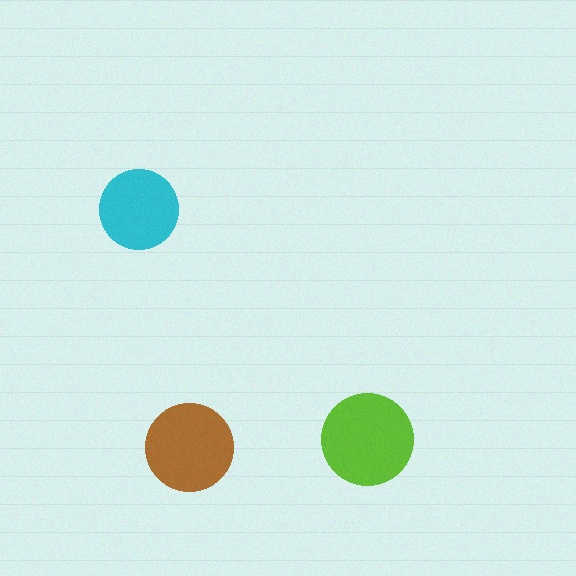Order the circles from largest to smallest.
the lime one, the brown one, the cyan one.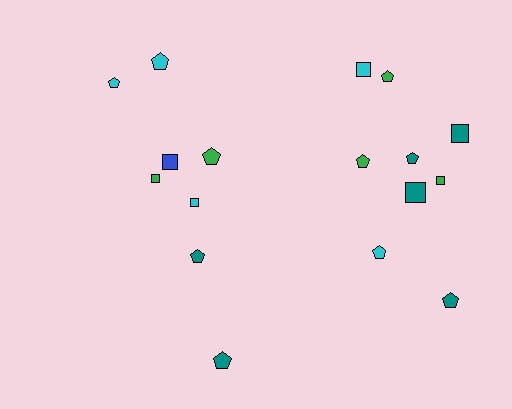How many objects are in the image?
There are 17 objects.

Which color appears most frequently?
Teal, with 6 objects.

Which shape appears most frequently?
Pentagon, with 10 objects.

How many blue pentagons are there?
There are no blue pentagons.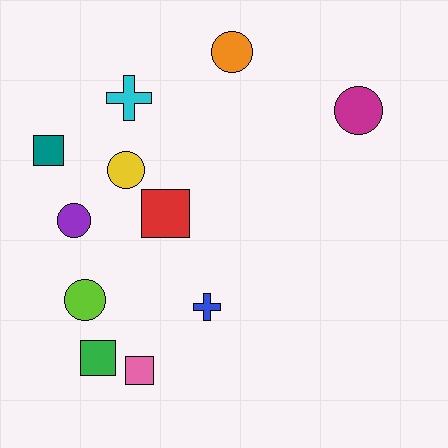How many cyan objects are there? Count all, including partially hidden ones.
There is 1 cyan object.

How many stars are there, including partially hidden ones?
There are no stars.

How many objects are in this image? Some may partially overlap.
There are 11 objects.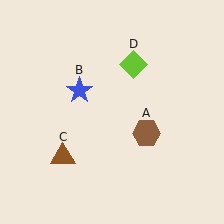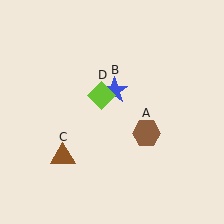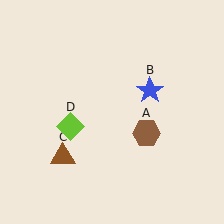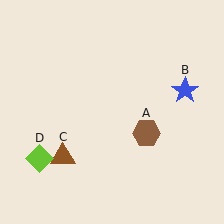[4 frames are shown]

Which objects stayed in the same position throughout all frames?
Brown hexagon (object A) and brown triangle (object C) remained stationary.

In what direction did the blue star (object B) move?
The blue star (object B) moved right.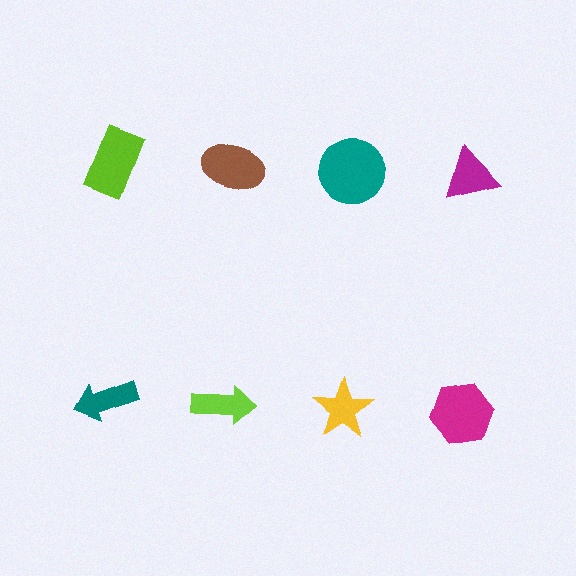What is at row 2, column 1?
A teal arrow.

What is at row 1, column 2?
A brown ellipse.